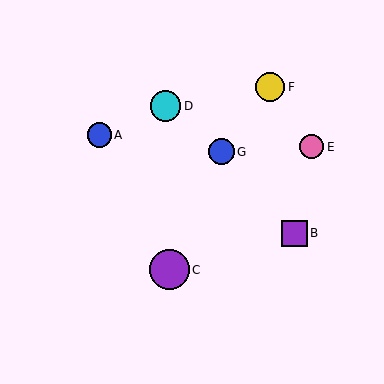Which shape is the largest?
The purple circle (labeled C) is the largest.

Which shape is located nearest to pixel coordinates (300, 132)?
The pink circle (labeled E) at (311, 147) is nearest to that location.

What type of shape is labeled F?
Shape F is a yellow circle.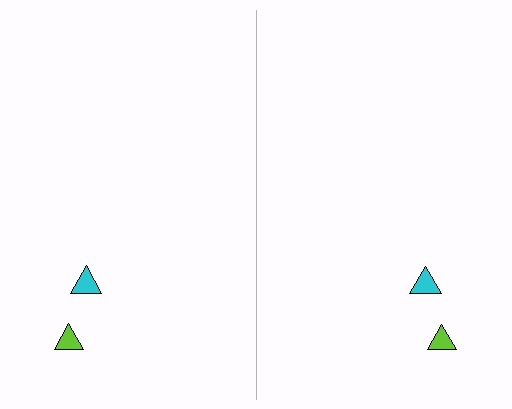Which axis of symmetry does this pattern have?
The pattern has a vertical axis of symmetry running through the center of the image.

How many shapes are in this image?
There are 4 shapes in this image.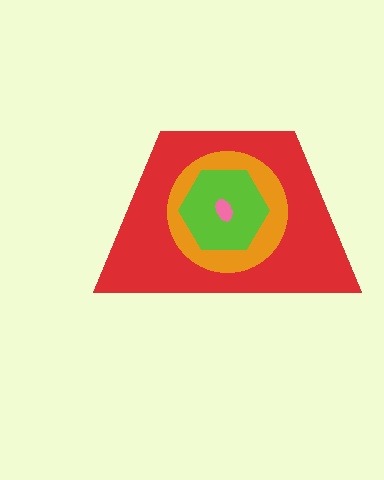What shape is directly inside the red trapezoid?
The orange circle.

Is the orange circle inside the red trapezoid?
Yes.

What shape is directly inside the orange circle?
The lime hexagon.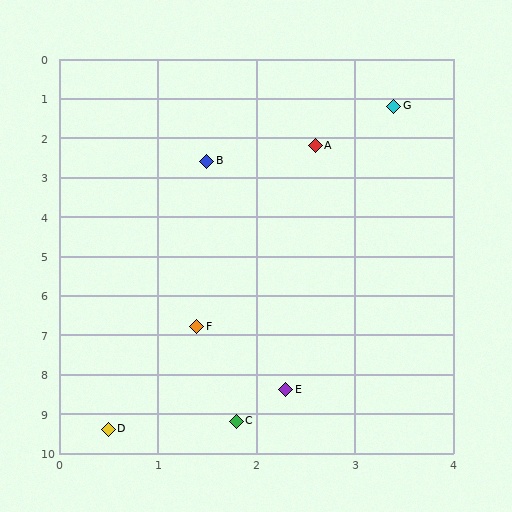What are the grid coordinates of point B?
Point B is at approximately (1.5, 2.6).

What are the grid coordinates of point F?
Point F is at approximately (1.4, 6.8).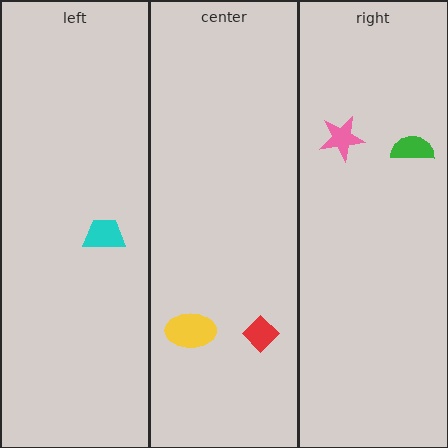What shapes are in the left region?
The cyan trapezoid.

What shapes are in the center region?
The red diamond, the yellow ellipse.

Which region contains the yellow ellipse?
The center region.